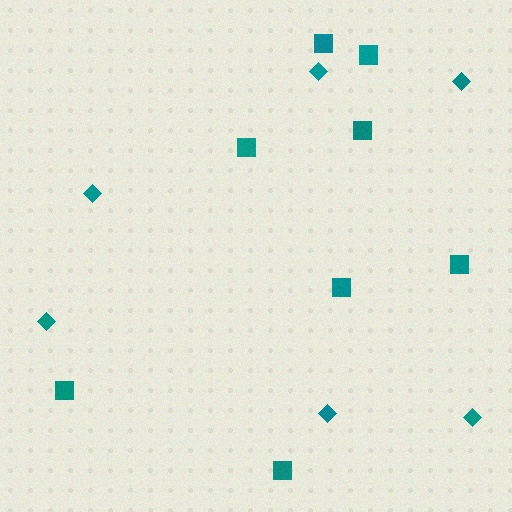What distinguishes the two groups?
There are 2 groups: one group of squares (8) and one group of diamonds (6).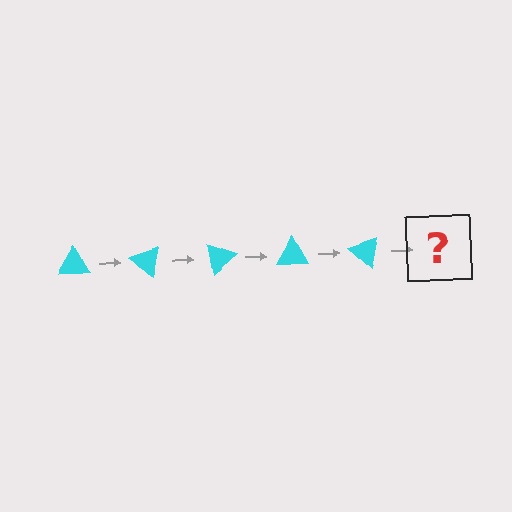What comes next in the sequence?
The next element should be a cyan triangle rotated 200 degrees.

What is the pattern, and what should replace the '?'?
The pattern is that the triangle rotates 40 degrees each step. The '?' should be a cyan triangle rotated 200 degrees.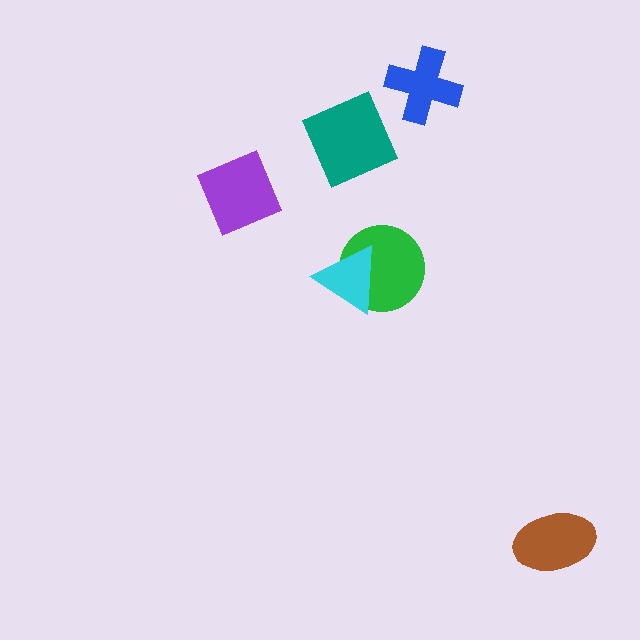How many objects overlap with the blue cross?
0 objects overlap with the blue cross.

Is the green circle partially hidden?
Yes, it is partially covered by another shape.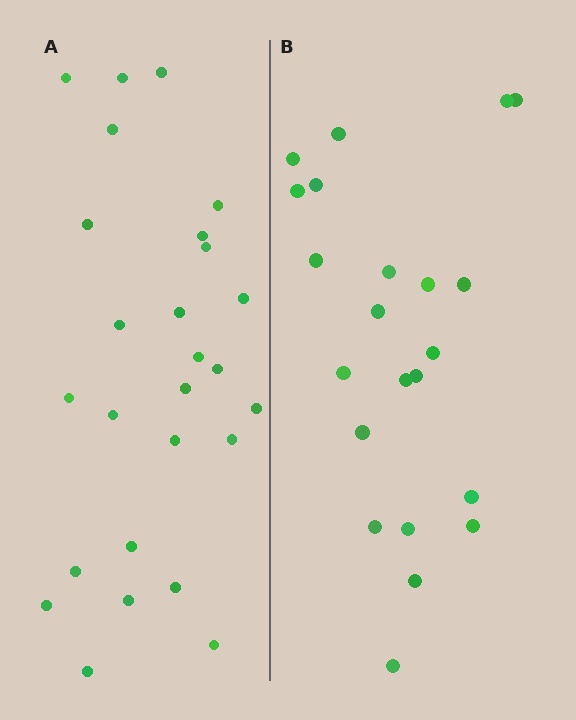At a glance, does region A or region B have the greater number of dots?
Region A (the left region) has more dots.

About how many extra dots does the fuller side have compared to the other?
Region A has about 4 more dots than region B.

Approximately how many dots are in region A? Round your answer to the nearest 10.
About 30 dots. (The exact count is 26, which rounds to 30.)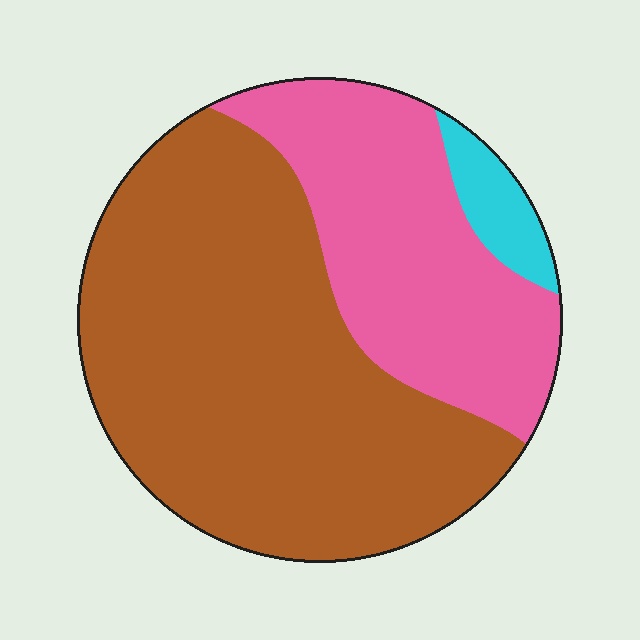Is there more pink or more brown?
Brown.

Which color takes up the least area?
Cyan, at roughly 5%.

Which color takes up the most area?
Brown, at roughly 65%.